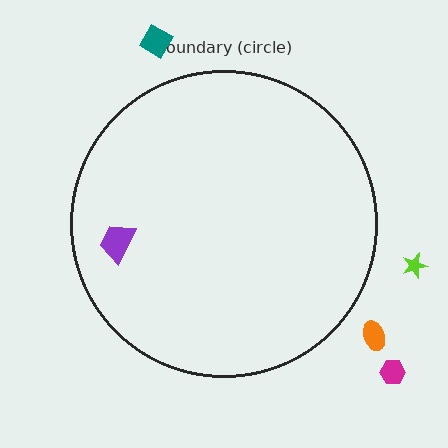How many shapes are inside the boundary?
1 inside, 4 outside.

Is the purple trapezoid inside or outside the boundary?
Inside.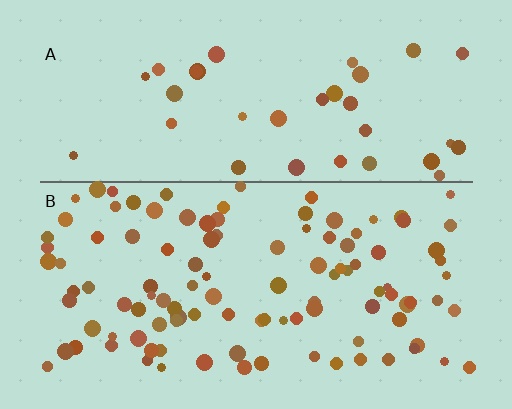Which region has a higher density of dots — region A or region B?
B (the bottom).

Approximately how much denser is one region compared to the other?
Approximately 2.9× — region B over region A.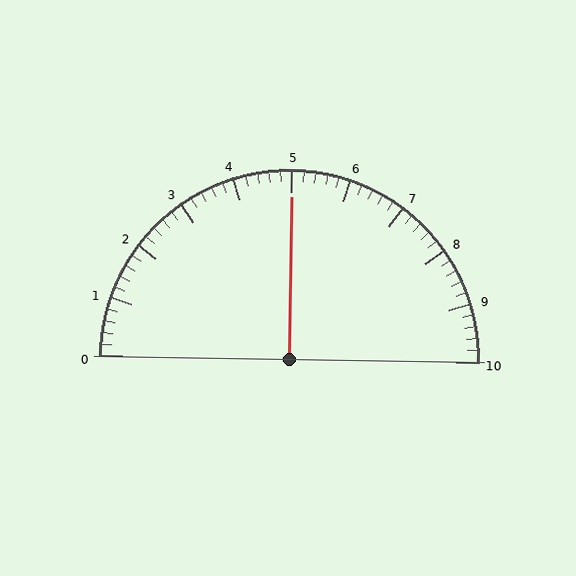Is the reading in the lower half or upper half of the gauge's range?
The reading is in the upper half of the range (0 to 10).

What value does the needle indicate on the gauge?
The needle indicates approximately 5.0.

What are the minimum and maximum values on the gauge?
The gauge ranges from 0 to 10.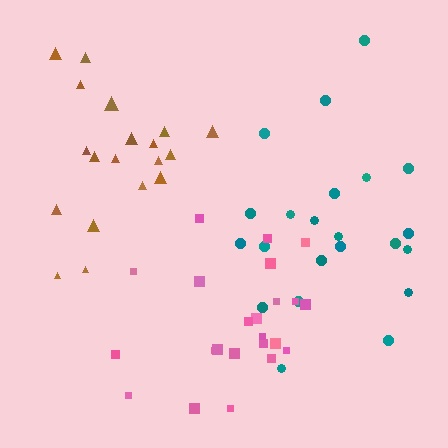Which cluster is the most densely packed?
Pink.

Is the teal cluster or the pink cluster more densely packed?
Pink.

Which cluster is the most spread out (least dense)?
Teal.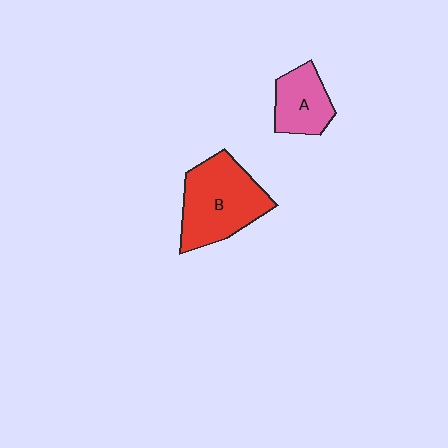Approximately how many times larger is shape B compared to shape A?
Approximately 1.8 times.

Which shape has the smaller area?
Shape A (pink).